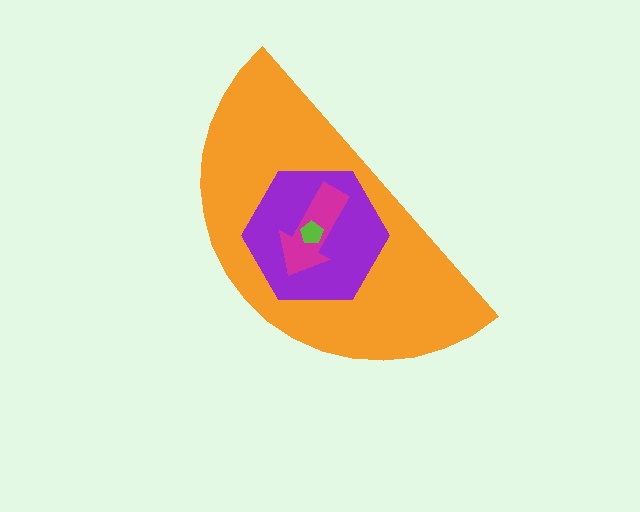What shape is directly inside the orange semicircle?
The purple hexagon.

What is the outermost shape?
The orange semicircle.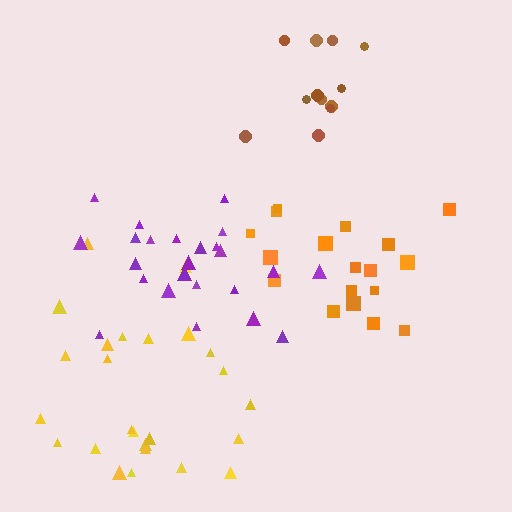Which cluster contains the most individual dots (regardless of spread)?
Yellow (25).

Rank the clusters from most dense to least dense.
purple, brown, orange, yellow.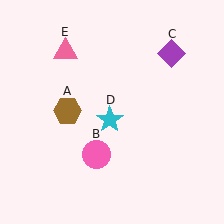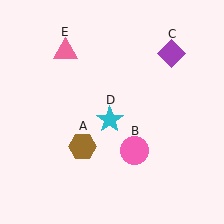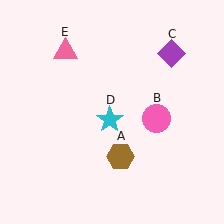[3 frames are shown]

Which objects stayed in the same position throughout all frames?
Purple diamond (object C) and cyan star (object D) and pink triangle (object E) remained stationary.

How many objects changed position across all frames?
2 objects changed position: brown hexagon (object A), pink circle (object B).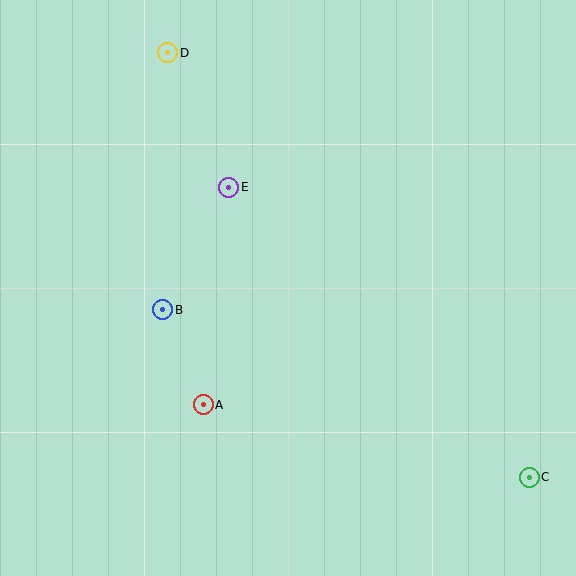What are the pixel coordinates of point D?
Point D is at (168, 53).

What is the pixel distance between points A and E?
The distance between A and E is 219 pixels.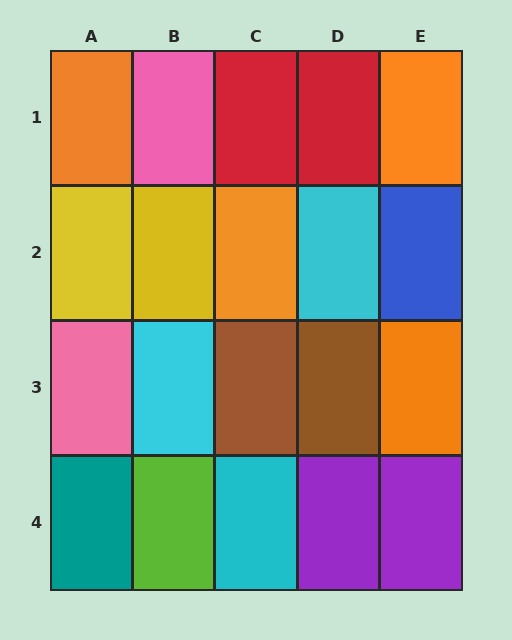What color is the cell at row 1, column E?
Orange.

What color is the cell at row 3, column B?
Cyan.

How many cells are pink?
2 cells are pink.